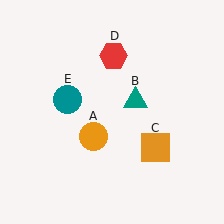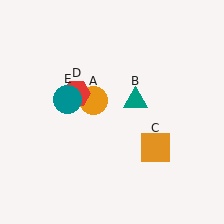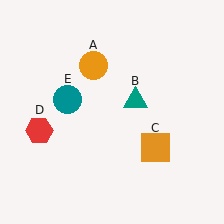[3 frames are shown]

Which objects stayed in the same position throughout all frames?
Teal triangle (object B) and orange square (object C) and teal circle (object E) remained stationary.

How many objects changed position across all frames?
2 objects changed position: orange circle (object A), red hexagon (object D).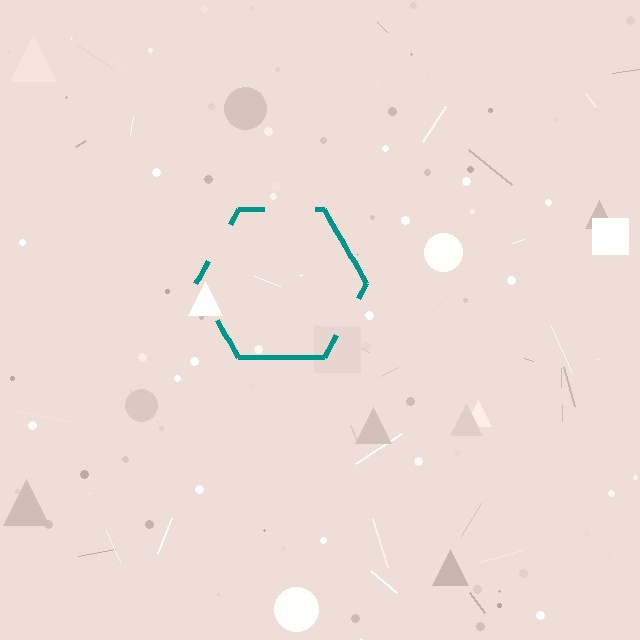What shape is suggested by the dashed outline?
The dashed outline suggests a hexagon.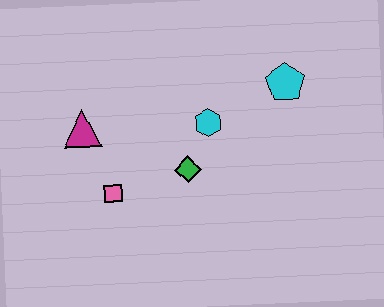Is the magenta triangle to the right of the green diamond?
No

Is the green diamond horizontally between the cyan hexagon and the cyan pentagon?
No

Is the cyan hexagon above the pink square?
Yes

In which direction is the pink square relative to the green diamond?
The pink square is to the left of the green diamond.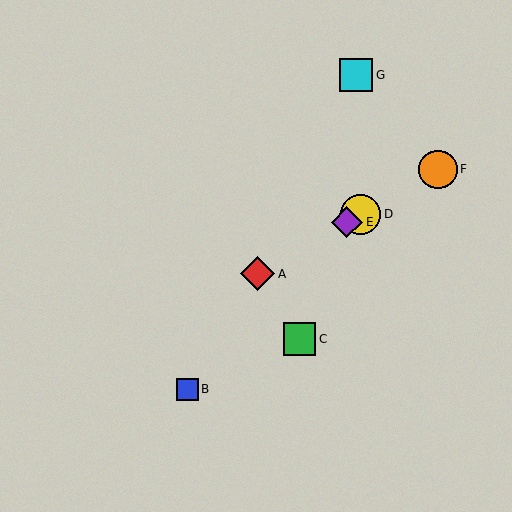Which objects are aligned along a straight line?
Objects A, D, E, F are aligned along a straight line.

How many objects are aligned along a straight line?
4 objects (A, D, E, F) are aligned along a straight line.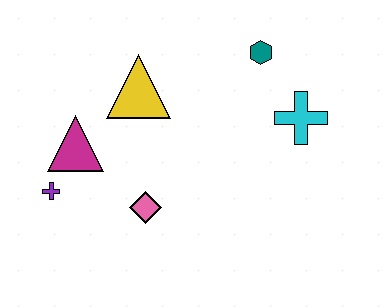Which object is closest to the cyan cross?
The teal hexagon is closest to the cyan cross.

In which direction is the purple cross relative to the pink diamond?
The purple cross is to the left of the pink diamond.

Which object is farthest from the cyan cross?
The purple cross is farthest from the cyan cross.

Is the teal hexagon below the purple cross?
No